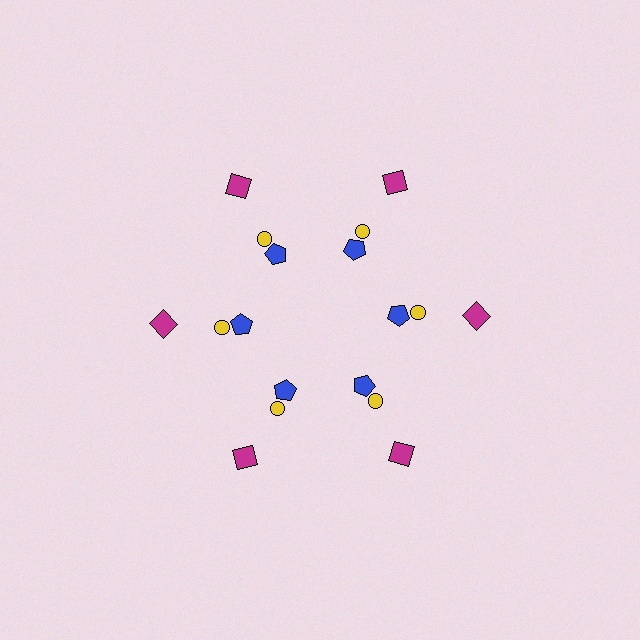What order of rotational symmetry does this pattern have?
This pattern has 6-fold rotational symmetry.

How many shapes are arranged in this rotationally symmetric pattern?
There are 18 shapes, arranged in 6 groups of 3.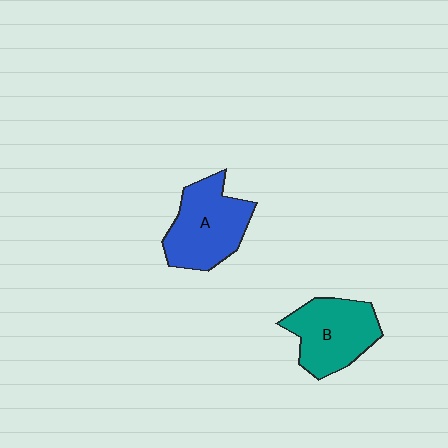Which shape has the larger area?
Shape A (blue).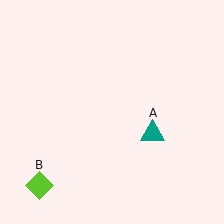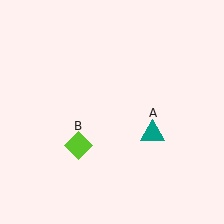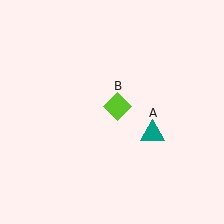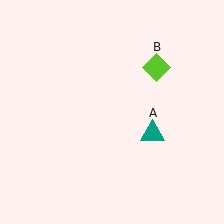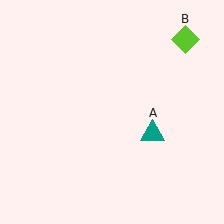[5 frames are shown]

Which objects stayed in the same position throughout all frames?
Teal triangle (object A) remained stationary.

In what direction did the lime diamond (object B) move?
The lime diamond (object B) moved up and to the right.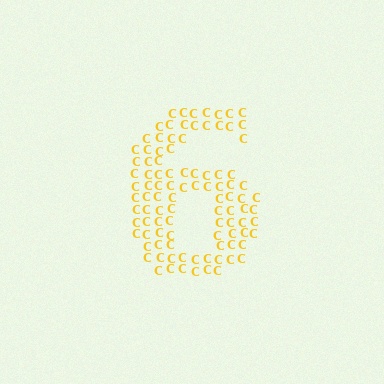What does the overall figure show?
The overall figure shows the digit 6.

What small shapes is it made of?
It is made of small letter C's.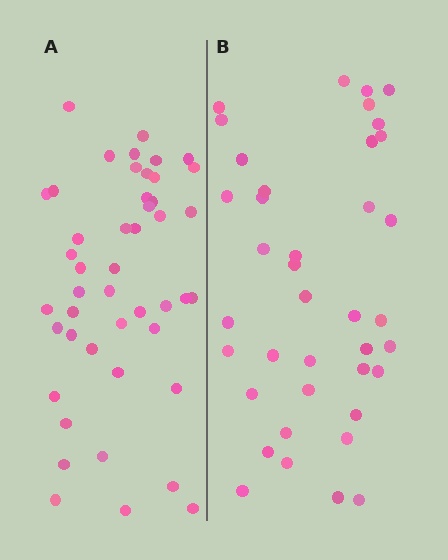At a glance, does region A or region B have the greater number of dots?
Region A (the left region) has more dots.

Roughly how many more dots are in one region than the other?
Region A has roughly 8 or so more dots than region B.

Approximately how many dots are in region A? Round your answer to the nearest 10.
About 50 dots. (The exact count is 46, which rounds to 50.)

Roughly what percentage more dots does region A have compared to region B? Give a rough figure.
About 20% more.